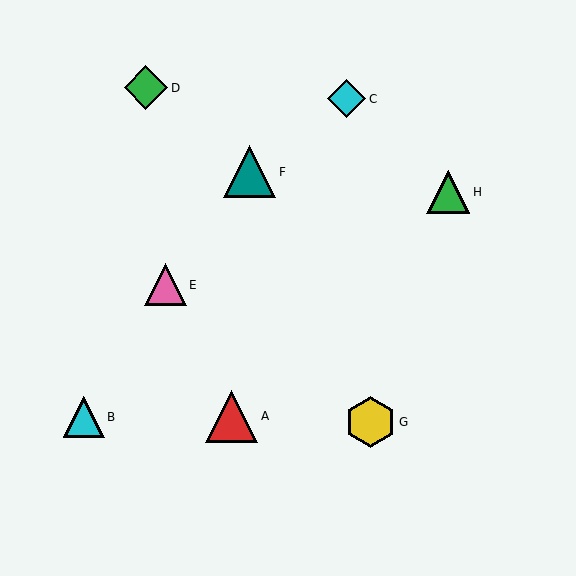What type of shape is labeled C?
Shape C is a cyan diamond.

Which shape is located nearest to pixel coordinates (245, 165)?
The teal triangle (labeled F) at (250, 172) is nearest to that location.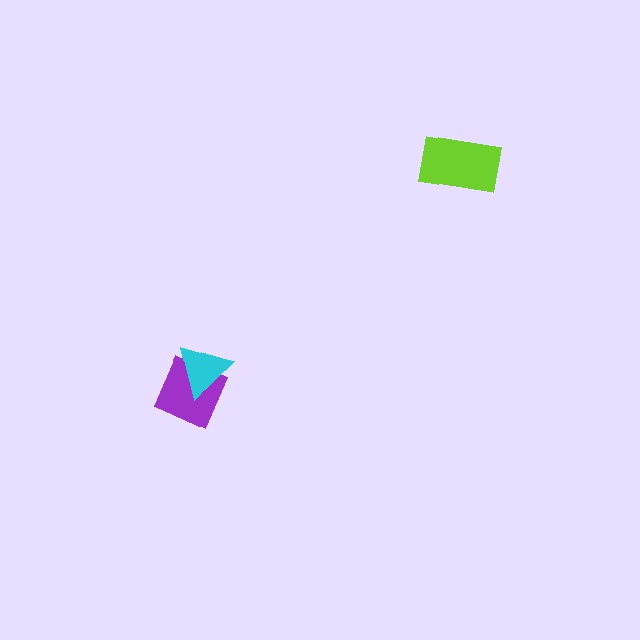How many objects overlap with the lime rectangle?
0 objects overlap with the lime rectangle.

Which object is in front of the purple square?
The cyan triangle is in front of the purple square.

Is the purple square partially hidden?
Yes, it is partially covered by another shape.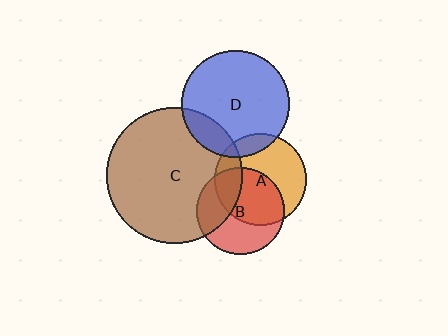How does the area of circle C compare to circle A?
Approximately 2.2 times.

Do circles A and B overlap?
Yes.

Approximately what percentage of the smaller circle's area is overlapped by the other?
Approximately 50%.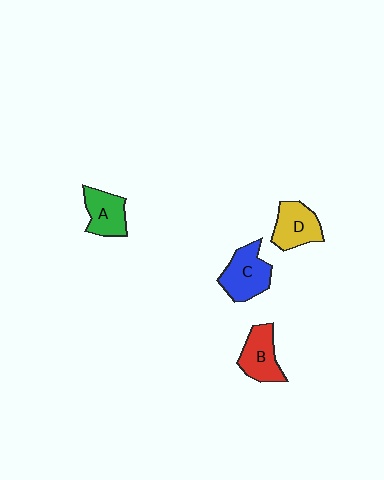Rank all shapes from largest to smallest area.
From largest to smallest: C (blue), B (red), D (yellow), A (green).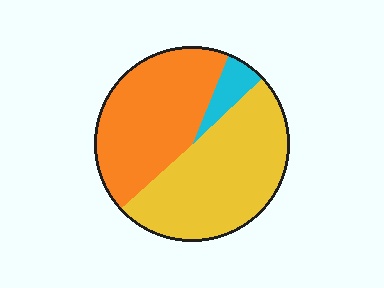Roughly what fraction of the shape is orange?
Orange covers about 45% of the shape.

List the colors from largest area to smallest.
From largest to smallest: yellow, orange, cyan.